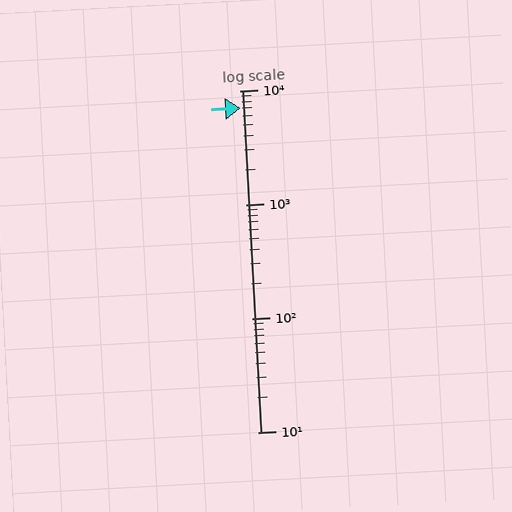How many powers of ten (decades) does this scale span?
The scale spans 3 decades, from 10 to 10000.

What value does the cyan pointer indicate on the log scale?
The pointer indicates approximately 7000.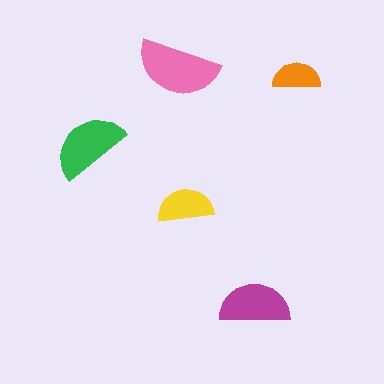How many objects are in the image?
There are 5 objects in the image.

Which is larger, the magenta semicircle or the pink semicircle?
The pink one.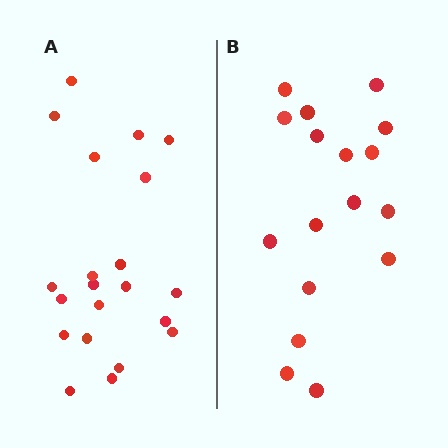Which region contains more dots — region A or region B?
Region A (the left region) has more dots.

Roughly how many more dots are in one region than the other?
Region A has about 4 more dots than region B.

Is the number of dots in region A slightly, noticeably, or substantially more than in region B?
Region A has only slightly more — the two regions are fairly close. The ratio is roughly 1.2 to 1.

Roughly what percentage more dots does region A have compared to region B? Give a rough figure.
About 25% more.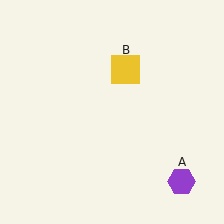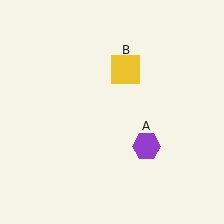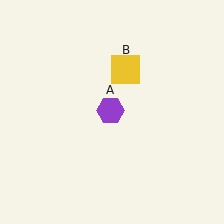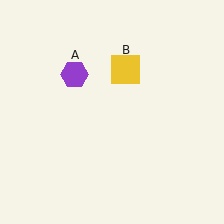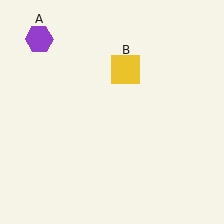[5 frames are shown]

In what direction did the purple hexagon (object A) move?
The purple hexagon (object A) moved up and to the left.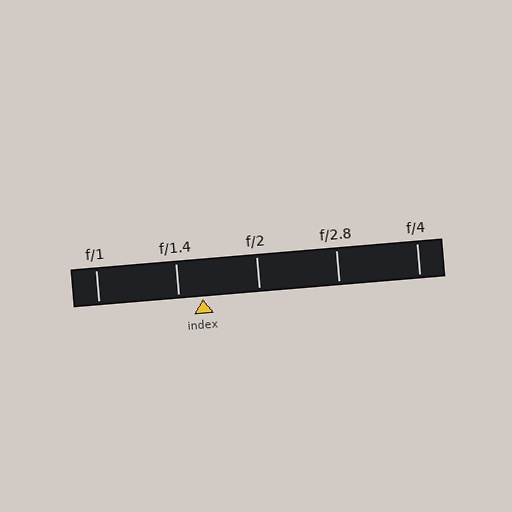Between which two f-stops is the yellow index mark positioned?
The index mark is between f/1.4 and f/2.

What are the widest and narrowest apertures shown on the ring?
The widest aperture shown is f/1 and the narrowest is f/4.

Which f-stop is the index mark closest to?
The index mark is closest to f/1.4.